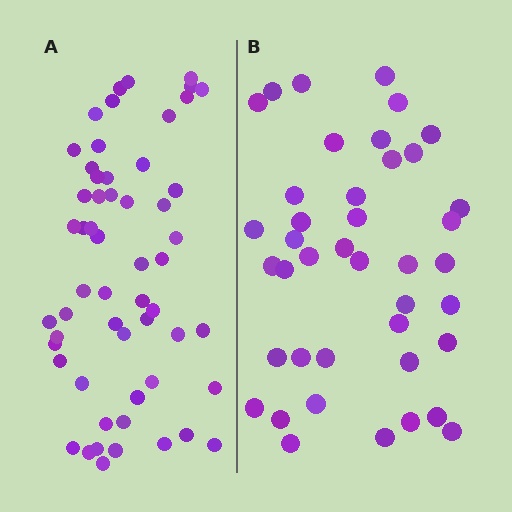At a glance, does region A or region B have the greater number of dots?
Region A (the left region) has more dots.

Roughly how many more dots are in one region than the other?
Region A has approximately 15 more dots than region B.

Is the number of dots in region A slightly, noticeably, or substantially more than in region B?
Region A has noticeably more, but not dramatically so. The ratio is roughly 1.4 to 1.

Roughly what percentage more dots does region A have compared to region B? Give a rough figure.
About 35% more.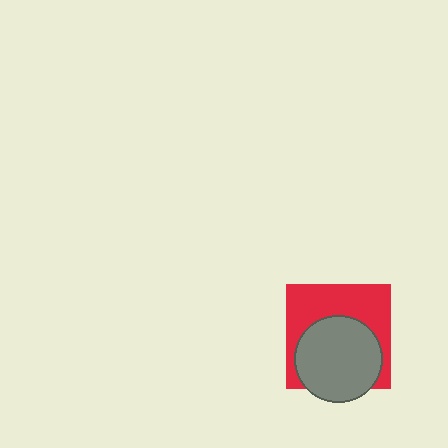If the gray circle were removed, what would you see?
You would see the complete red square.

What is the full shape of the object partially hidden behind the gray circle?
The partially hidden object is a red square.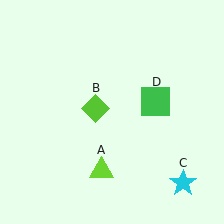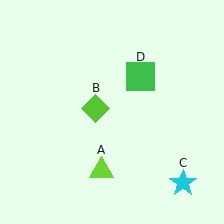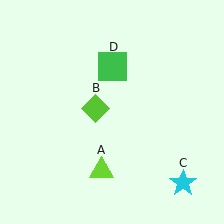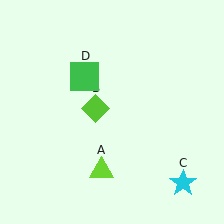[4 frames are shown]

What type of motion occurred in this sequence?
The green square (object D) rotated counterclockwise around the center of the scene.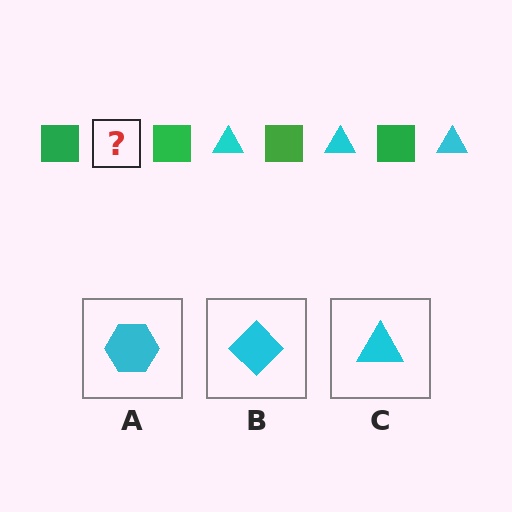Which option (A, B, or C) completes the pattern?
C.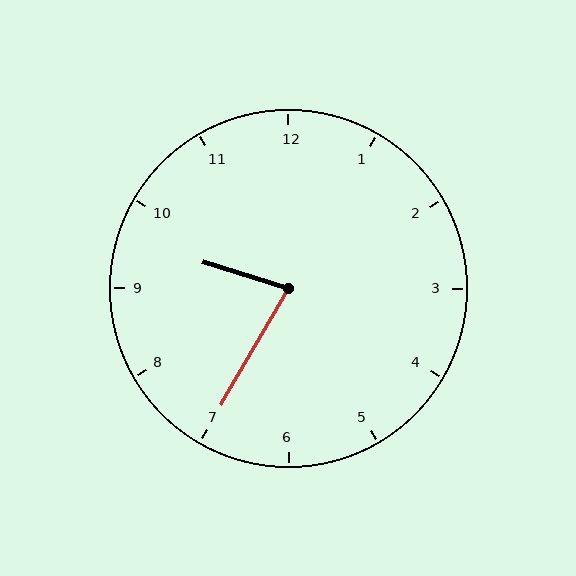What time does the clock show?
9:35.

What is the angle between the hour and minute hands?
Approximately 78 degrees.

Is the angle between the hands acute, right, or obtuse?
It is acute.